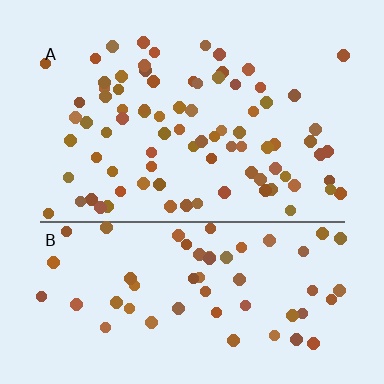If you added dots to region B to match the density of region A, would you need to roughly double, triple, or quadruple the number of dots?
Approximately double.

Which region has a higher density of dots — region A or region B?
A (the top).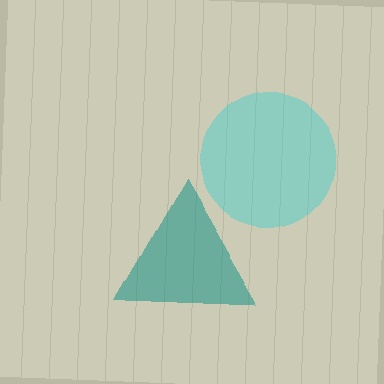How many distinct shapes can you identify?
There are 2 distinct shapes: a cyan circle, a teal triangle.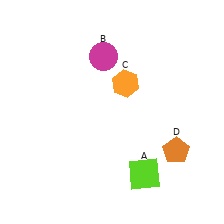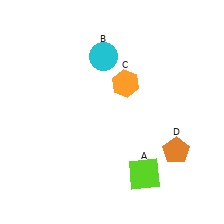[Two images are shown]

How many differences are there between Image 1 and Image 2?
There is 1 difference between the two images.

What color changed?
The circle (B) changed from magenta in Image 1 to cyan in Image 2.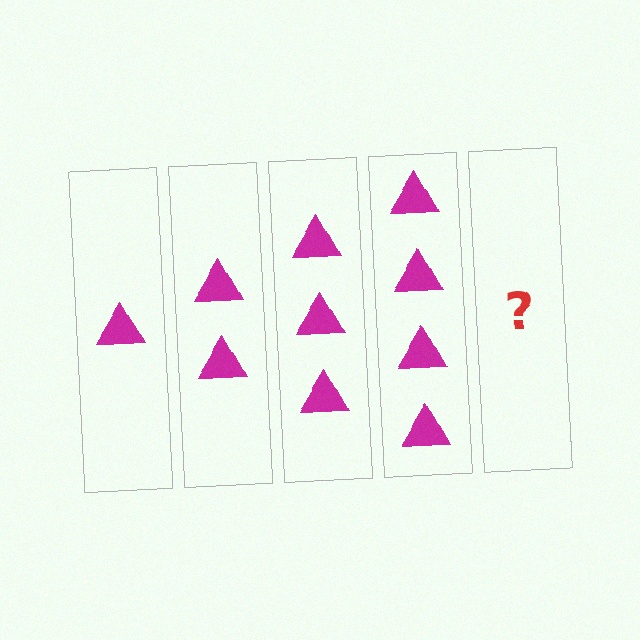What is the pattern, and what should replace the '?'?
The pattern is that each step adds one more triangle. The '?' should be 5 triangles.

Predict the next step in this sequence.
The next step is 5 triangles.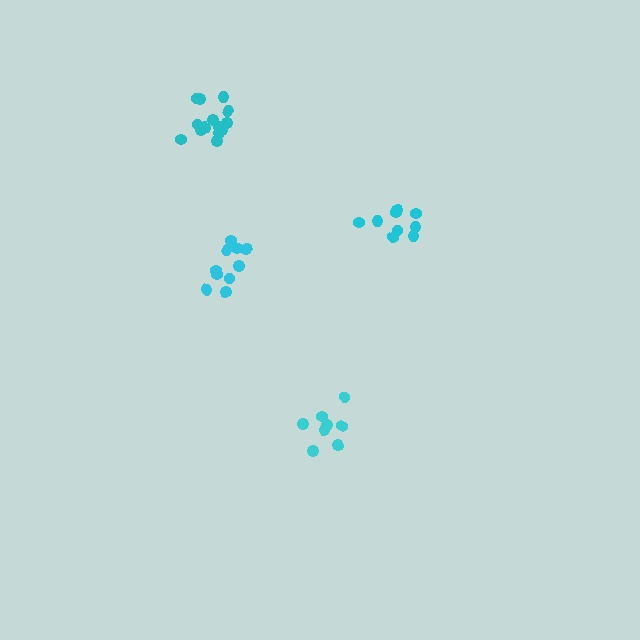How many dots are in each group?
Group 1: 9 dots, Group 2: 10 dots, Group 3: 14 dots, Group 4: 8 dots (41 total).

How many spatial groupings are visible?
There are 4 spatial groupings.